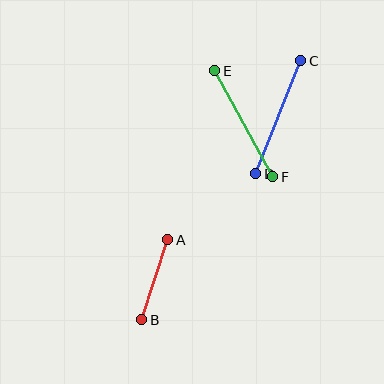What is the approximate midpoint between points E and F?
The midpoint is at approximately (244, 124) pixels.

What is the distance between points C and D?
The distance is approximately 121 pixels.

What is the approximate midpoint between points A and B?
The midpoint is at approximately (155, 280) pixels.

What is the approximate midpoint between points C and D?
The midpoint is at approximately (278, 117) pixels.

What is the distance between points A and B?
The distance is approximately 84 pixels.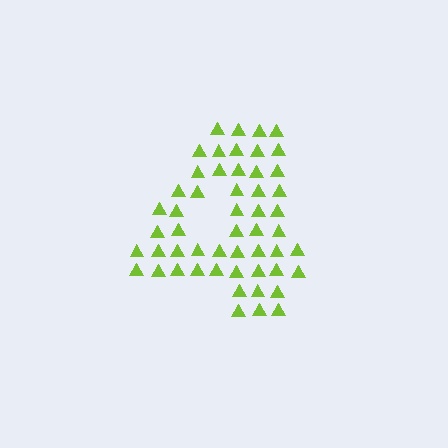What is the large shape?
The large shape is the digit 4.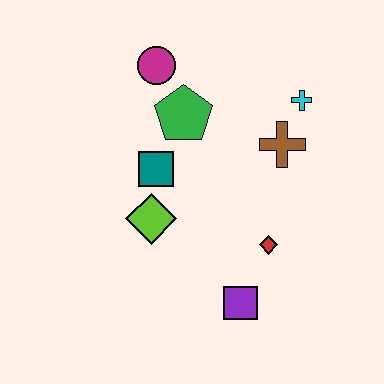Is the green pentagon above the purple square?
Yes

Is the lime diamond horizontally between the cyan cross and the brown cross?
No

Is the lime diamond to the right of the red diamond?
No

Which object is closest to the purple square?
The red diamond is closest to the purple square.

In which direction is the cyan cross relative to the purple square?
The cyan cross is above the purple square.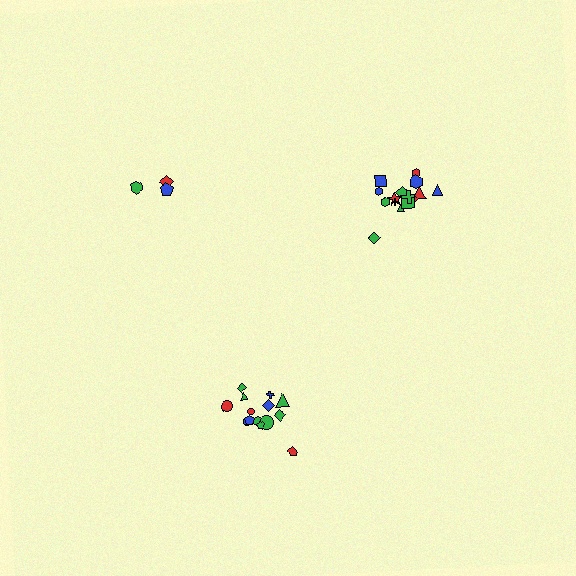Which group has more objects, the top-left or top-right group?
The top-right group.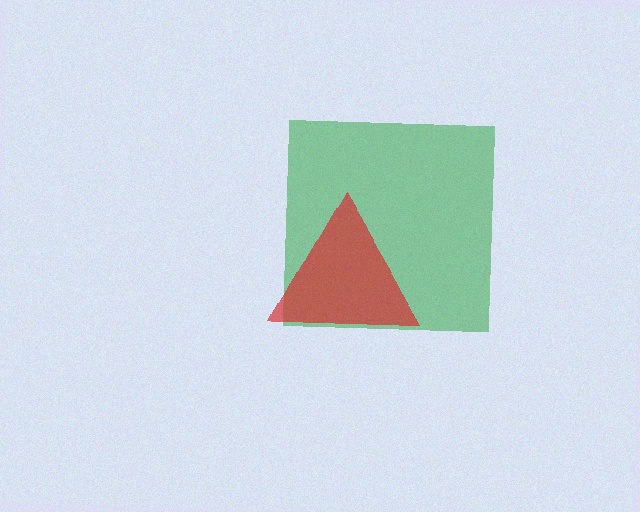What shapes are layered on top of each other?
The layered shapes are: a green square, a red triangle.